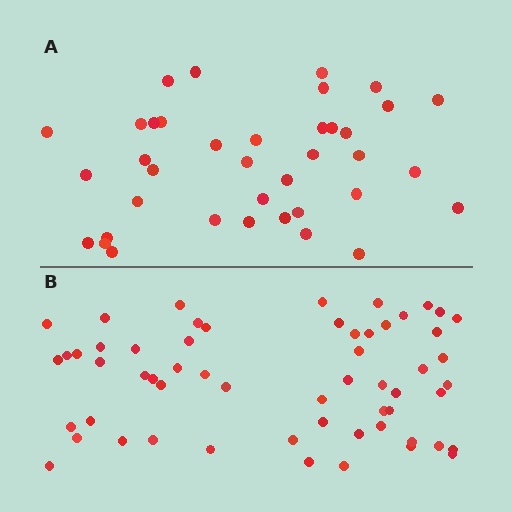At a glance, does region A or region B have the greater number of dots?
Region B (the bottom region) has more dots.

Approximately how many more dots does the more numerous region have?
Region B has approximately 20 more dots than region A.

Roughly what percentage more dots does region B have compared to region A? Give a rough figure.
About 55% more.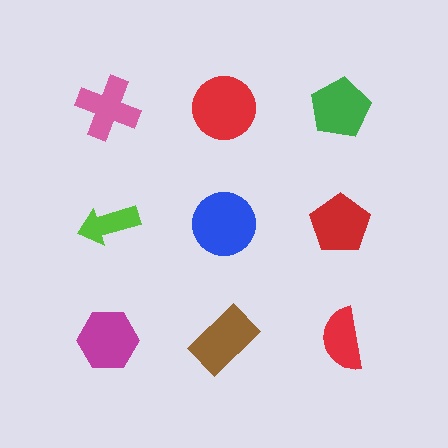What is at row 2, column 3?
A red pentagon.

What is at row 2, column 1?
A lime arrow.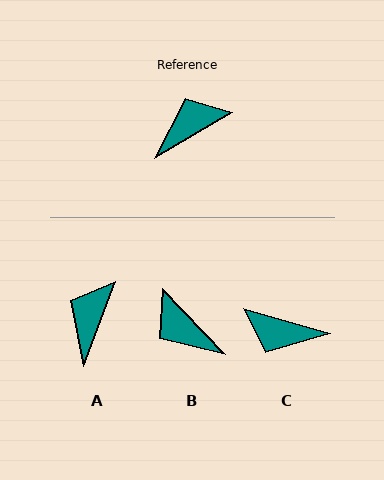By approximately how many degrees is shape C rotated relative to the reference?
Approximately 133 degrees counter-clockwise.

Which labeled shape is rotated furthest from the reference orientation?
C, about 133 degrees away.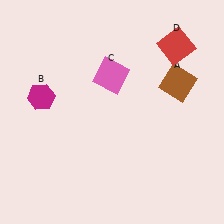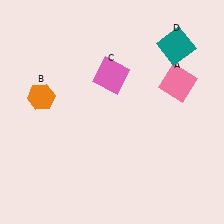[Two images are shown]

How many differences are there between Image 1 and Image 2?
There are 3 differences between the two images.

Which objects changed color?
A changed from brown to pink. B changed from magenta to orange. D changed from red to teal.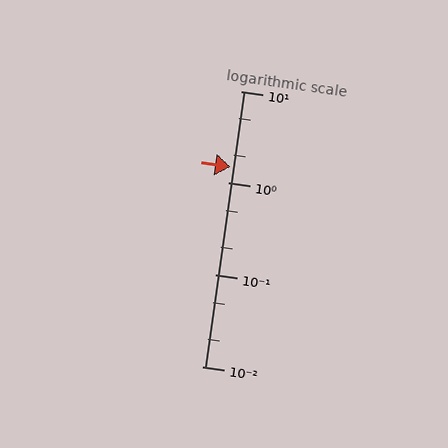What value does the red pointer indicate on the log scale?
The pointer indicates approximately 1.5.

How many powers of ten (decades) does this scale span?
The scale spans 3 decades, from 0.01 to 10.